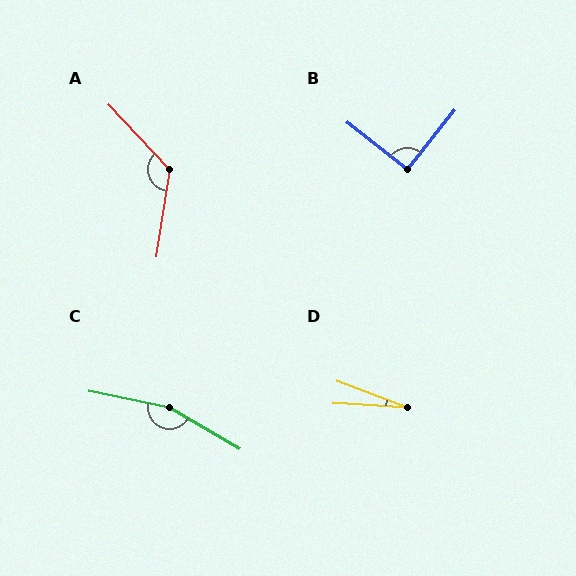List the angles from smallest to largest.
D (17°), B (91°), A (128°), C (161°).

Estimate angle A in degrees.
Approximately 128 degrees.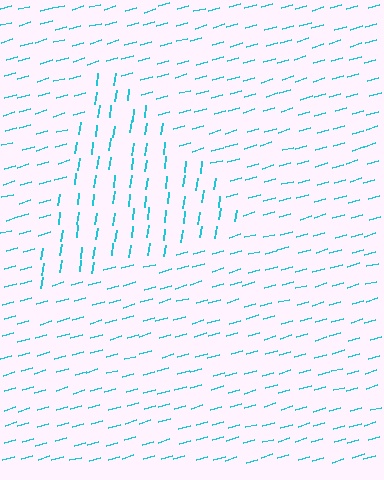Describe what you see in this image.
The image is filled with small cyan line segments. A triangle region in the image has lines oriented differently from the surrounding lines, creating a visible texture boundary.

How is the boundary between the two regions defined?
The boundary is defined purely by a change in line orientation (approximately 66 degrees difference). All lines are the same color and thickness.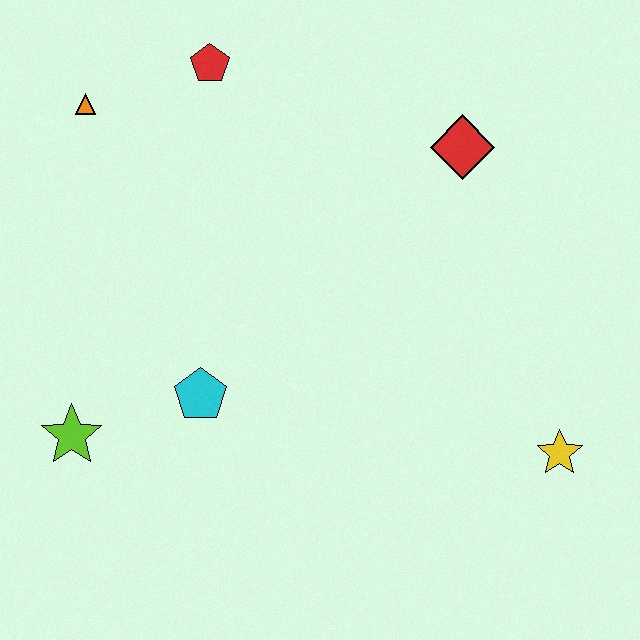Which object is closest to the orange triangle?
The red pentagon is closest to the orange triangle.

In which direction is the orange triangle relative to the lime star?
The orange triangle is above the lime star.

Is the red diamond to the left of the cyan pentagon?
No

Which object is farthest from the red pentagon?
The yellow star is farthest from the red pentagon.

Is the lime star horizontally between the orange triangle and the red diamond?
No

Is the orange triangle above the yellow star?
Yes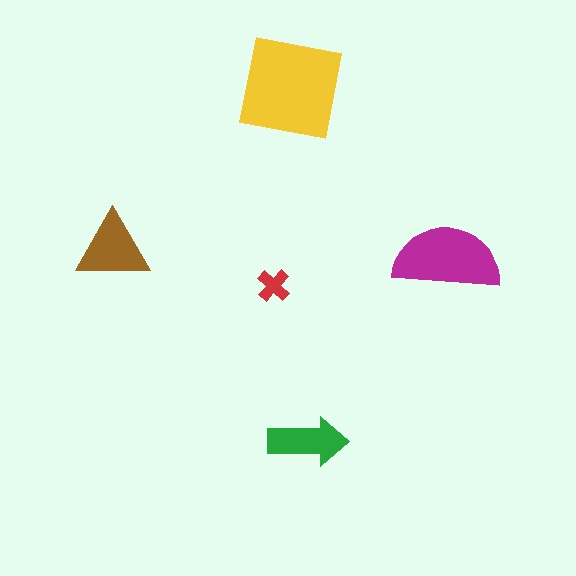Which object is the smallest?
The red cross.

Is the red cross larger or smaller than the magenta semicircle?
Smaller.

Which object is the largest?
The yellow square.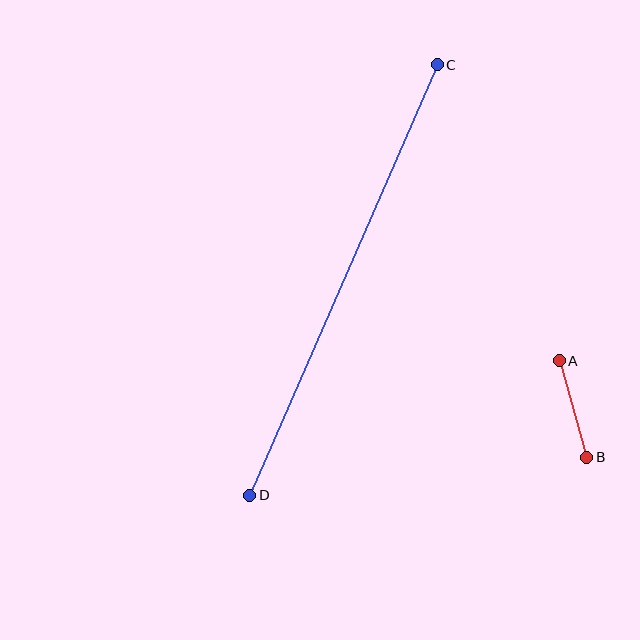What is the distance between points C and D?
The distance is approximately 470 pixels.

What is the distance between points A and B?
The distance is approximately 101 pixels.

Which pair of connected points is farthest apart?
Points C and D are farthest apart.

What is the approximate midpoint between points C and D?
The midpoint is at approximately (344, 280) pixels.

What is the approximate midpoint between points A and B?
The midpoint is at approximately (573, 409) pixels.